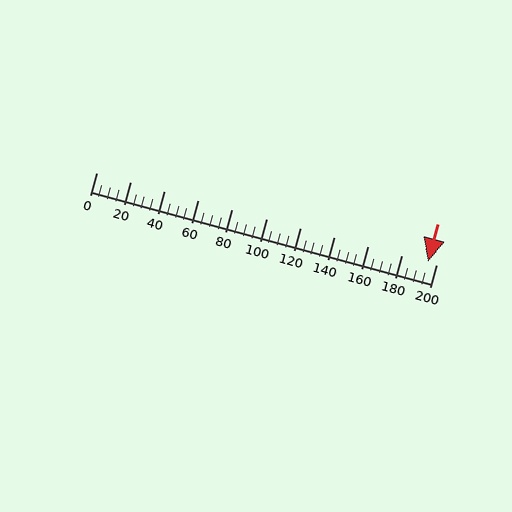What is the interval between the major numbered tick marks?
The major tick marks are spaced 20 units apart.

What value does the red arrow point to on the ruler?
The red arrow points to approximately 195.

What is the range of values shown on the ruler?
The ruler shows values from 0 to 200.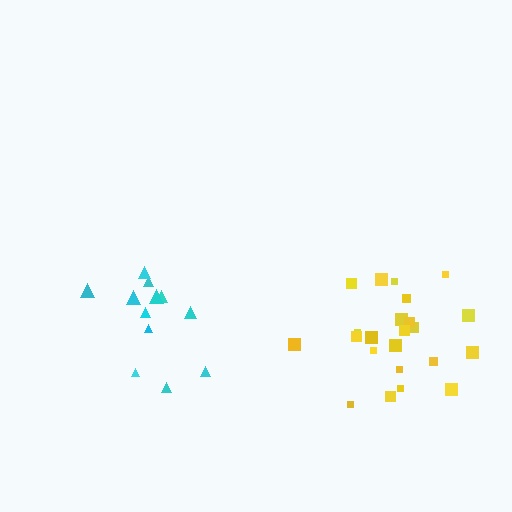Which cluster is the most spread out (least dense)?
Cyan.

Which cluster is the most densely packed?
Yellow.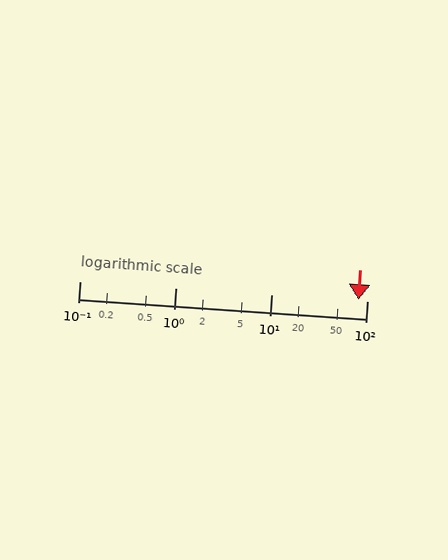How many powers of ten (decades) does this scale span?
The scale spans 3 decades, from 0.1 to 100.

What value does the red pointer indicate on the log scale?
The pointer indicates approximately 81.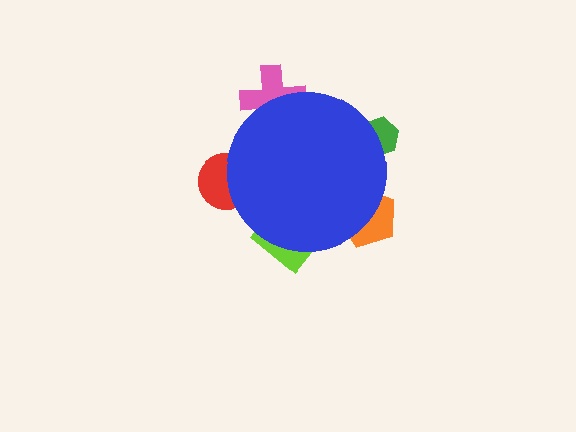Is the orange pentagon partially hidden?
Yes, the orange pentagon is partially hidden behind the blue circle.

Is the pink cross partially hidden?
Yes, the pink cross is partially hidden behind the blue circle.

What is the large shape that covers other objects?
A blue circle.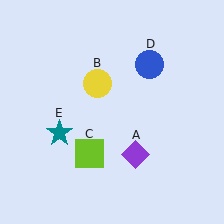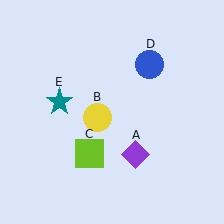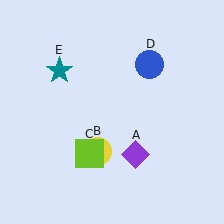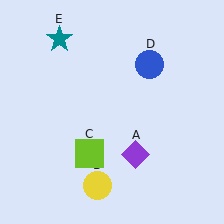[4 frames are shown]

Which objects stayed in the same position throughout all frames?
Purple diamond (object A) and lime square (object C) and blue circle (object D) remained stationary.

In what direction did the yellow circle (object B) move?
The yellow circle (object B) moved down.